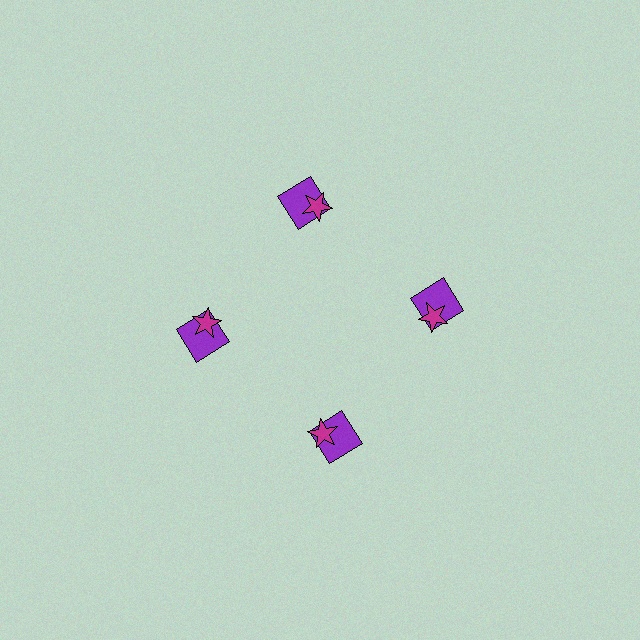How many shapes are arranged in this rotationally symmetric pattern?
There are 8 shapes, arranged in 4 groups of 2.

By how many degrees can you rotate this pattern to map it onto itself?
The pattern maps onto itself every 90 degrees of rotation.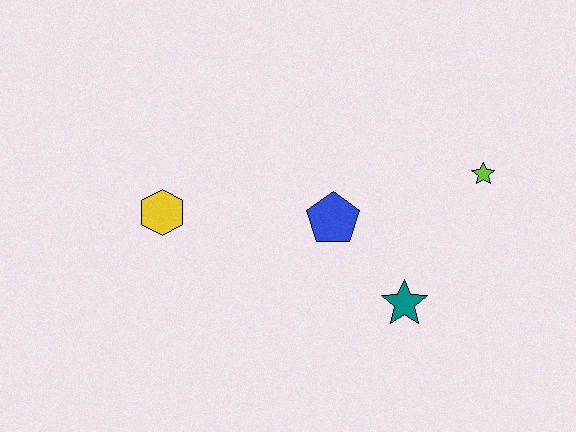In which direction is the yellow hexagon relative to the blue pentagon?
The yellow hexagon is to the left of the blue pentagon.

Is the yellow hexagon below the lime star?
Yes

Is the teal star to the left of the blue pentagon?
No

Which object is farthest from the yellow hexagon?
The lime star is farthest from the yellow hexagon.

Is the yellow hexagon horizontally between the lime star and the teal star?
No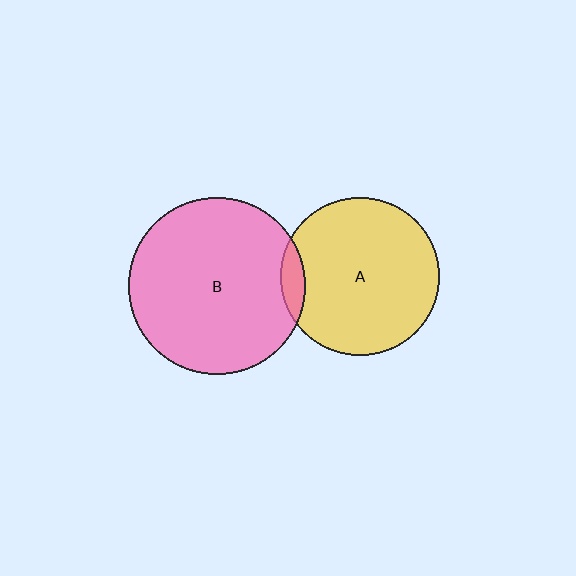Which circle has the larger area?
Circle B (pink).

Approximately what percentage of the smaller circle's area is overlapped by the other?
Approximately 5%.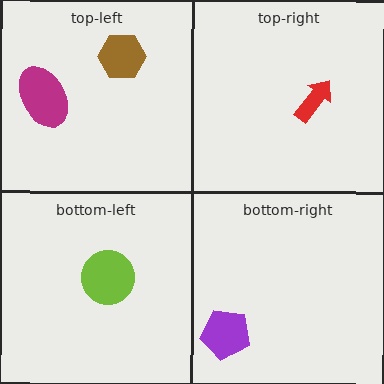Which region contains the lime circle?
The bottom-left region.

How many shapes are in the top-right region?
1.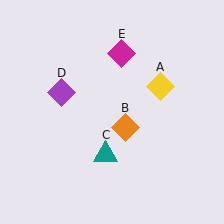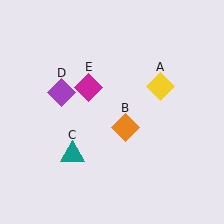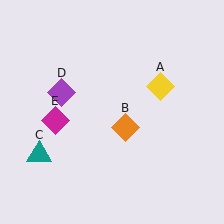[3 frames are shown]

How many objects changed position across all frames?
2 objects changed position: teal triangle (object C), magenta diamond (object E).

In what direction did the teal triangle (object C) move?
The teal triangle (object C) moved left.